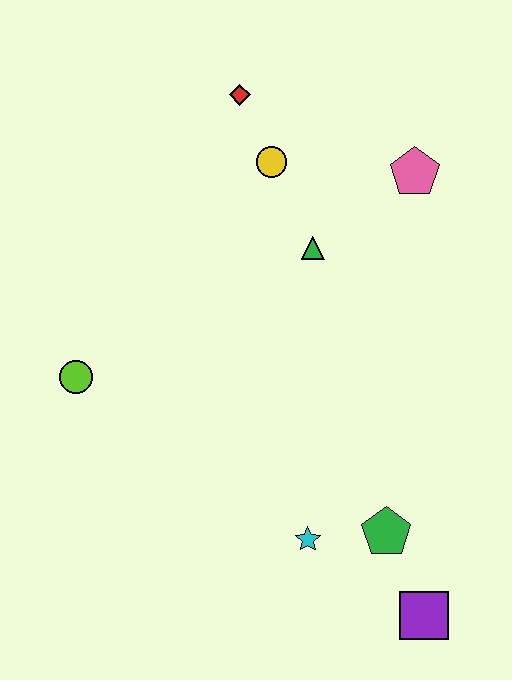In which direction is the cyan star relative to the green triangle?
The cyan star is below the green triangle.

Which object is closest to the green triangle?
The yellow circle is closest to the green triangle.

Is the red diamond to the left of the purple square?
Yes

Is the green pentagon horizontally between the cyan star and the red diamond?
No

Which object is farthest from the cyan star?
The red diamond is farthest from the cyan star.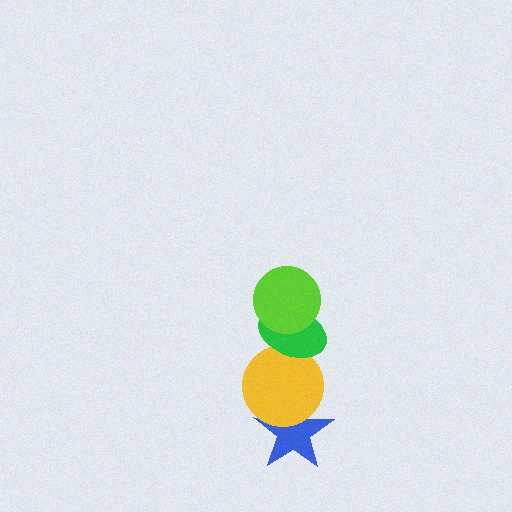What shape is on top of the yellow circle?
The green ellipse is on top of the yellow circle.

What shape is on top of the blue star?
The yellow circle is on top of the blue star.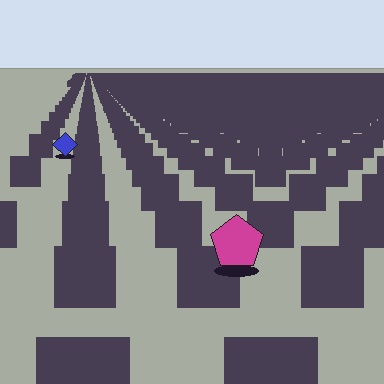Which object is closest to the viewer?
The magenta pentagon is closest. The texture marks near it are larger and more spread out.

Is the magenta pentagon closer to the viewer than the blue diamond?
Yes. The magenta pentagon is closer — you can tell from the texture gradient: the ground texture is coarser near it.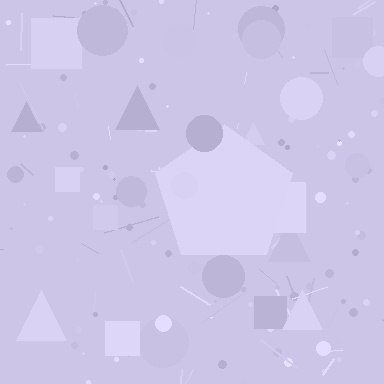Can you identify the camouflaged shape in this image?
The camouflaged shape is a pentagon.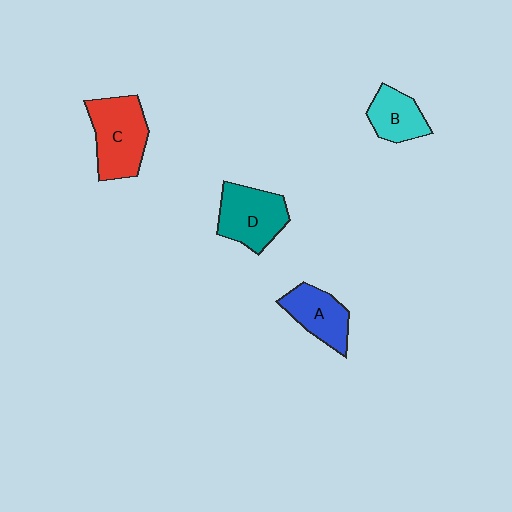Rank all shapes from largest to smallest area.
From largest to smallest: C (red), D (teal), A (blue), B (cyan).